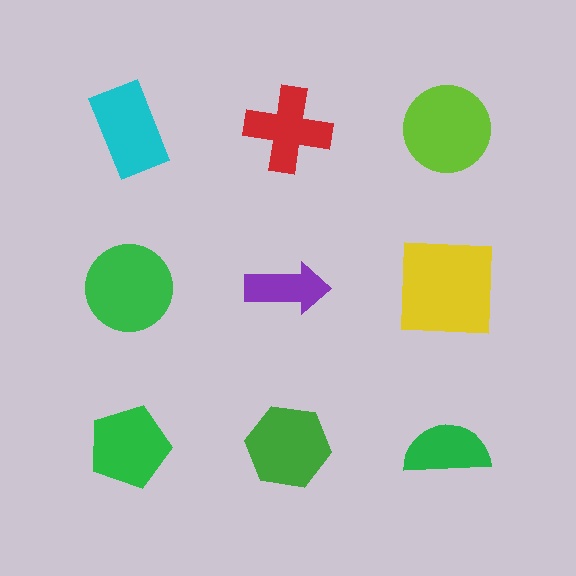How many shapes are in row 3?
3 shapes.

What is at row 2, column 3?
A yellow square.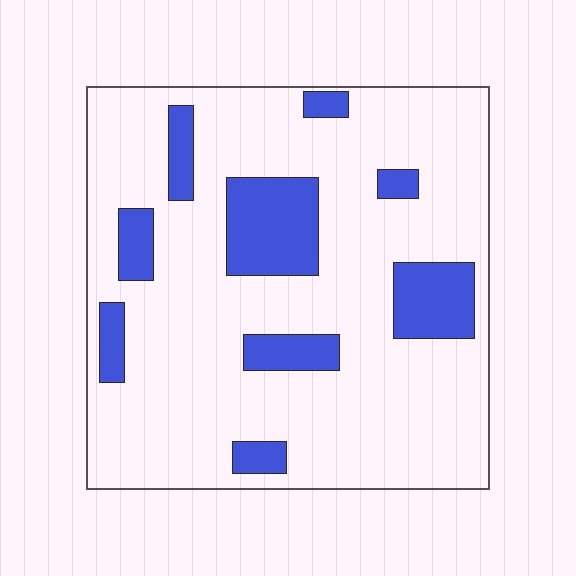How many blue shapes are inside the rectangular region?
9.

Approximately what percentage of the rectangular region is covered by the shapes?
Approximately 20%.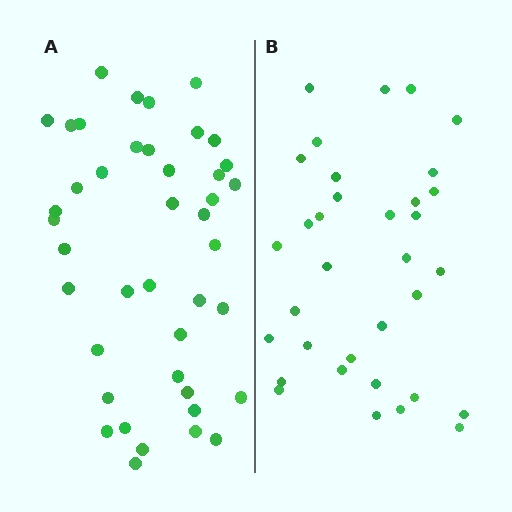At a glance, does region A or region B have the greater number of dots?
Region A (the left region) has more dots.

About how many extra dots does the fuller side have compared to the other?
Region A has roughly 8 or so more dots than region B.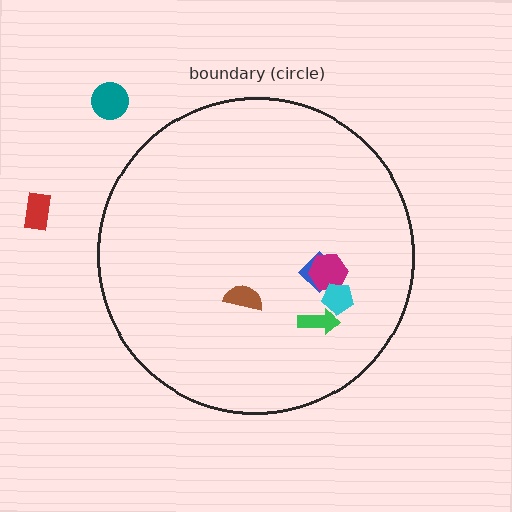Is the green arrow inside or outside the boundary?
Inside.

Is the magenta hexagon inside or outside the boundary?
Inside.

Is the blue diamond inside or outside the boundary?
Inside.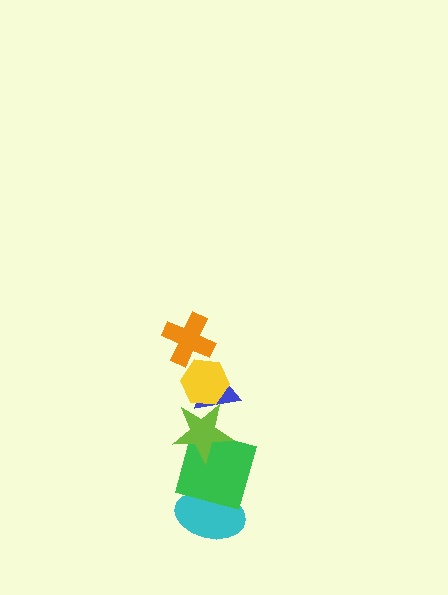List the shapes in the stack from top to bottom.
From top to bottom: the orange cross, the yellow hexagon, the blue triangle, the lime star, the green square, the cyan ellipse.